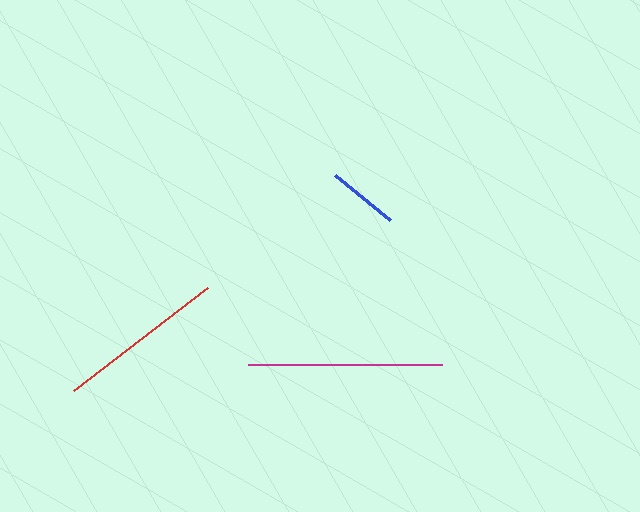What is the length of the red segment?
The red segment is approximately 169 pixels long.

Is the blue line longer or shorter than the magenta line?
The magenta line is longer than the blue line.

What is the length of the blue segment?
The blue segment is approximately 71 pixels long.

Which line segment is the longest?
The magenta line is the longest at approximately 194 pixels.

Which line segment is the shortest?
The blue line is the shortest at approximately 71 pixels.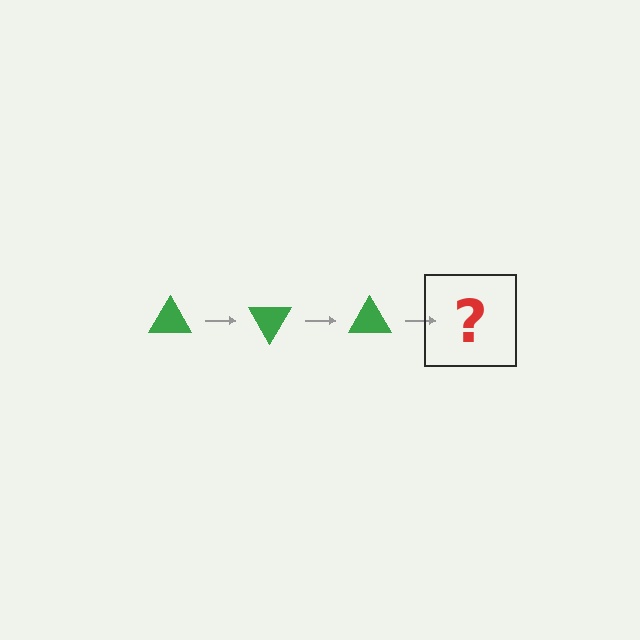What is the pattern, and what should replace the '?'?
The pattern is that the triangle rotates 60 degrees each step. The '?' should be a green triangle rotated 180 degrees.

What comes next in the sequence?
The next element should be a green triangle rotated 180 degrees.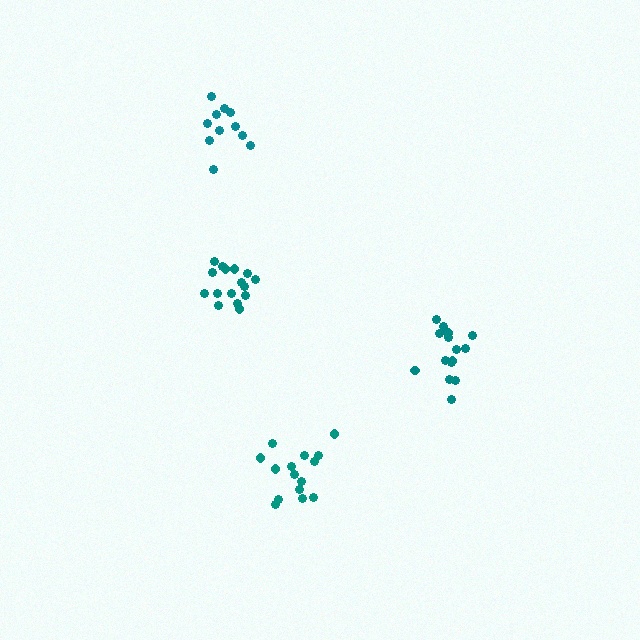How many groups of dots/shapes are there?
There are 4 groups.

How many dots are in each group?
Group 1: 16 dots, Group 2: 11 dots, Group 3: 15 dots, Group 4: 15 dots (57 total).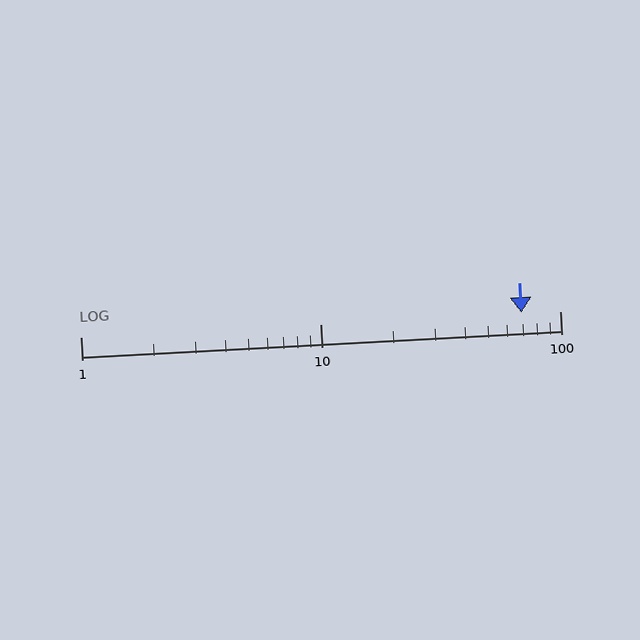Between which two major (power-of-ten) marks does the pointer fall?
The pointer is between 10 and 100.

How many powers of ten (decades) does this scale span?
The scale spans 2 decades, from 1 to 100.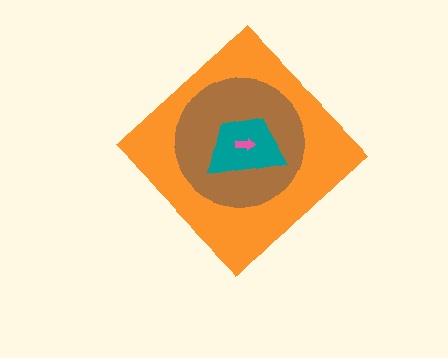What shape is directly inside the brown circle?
The teal trapezoid.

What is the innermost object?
The pink arrow.